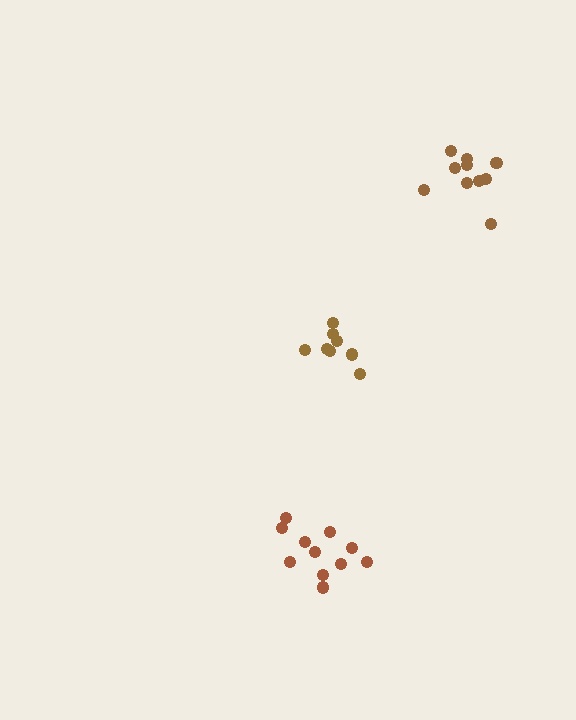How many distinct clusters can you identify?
There are 3 distinct clusters.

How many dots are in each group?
Group 1: 8 dots, Group 2: 11 dots, Group 3: 10 dots (29 total).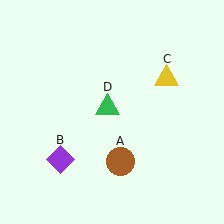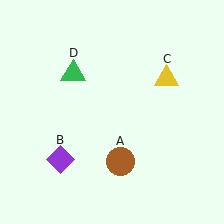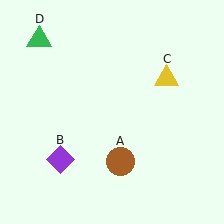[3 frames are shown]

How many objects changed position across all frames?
1 object changed position: green triangle (object D).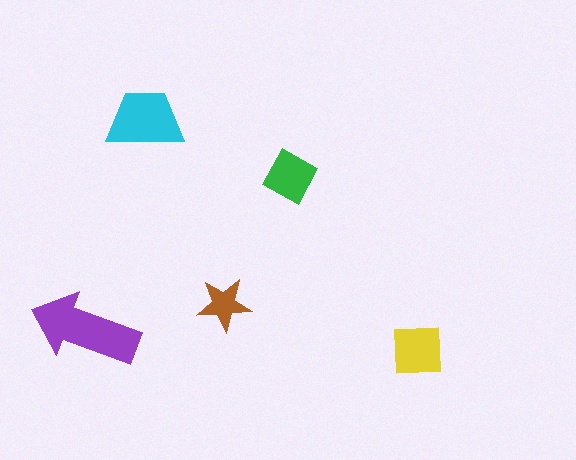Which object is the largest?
The purple arrow.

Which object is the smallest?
The brown star.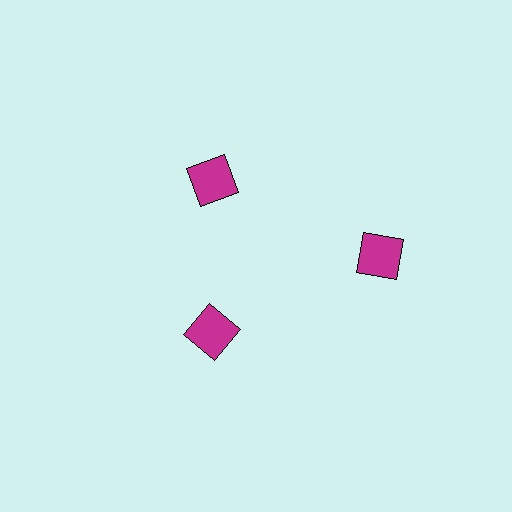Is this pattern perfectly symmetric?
No. The 3 magenta squares are arranged in a ring, but one element near the 3 o'clock position is pushed outward from the center, breaking the 3-fold rotational symmetry.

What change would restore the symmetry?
The symmetry would be restored by moving it inward, back onto the ring so that all 3 squares sit at equal angles and equal distance from the center.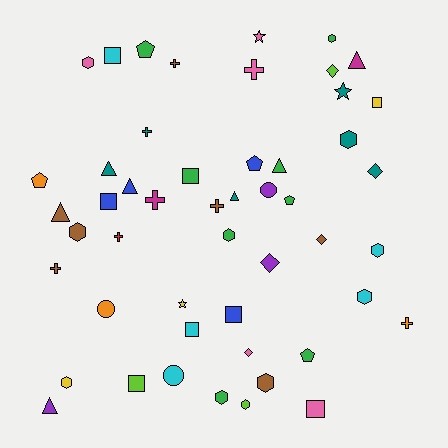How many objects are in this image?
There are 50 objects.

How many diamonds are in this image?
There are 5 diamonds.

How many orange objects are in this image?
There are 3 orange objects.